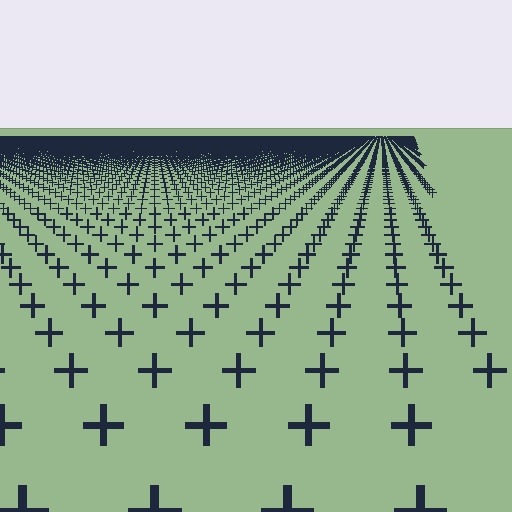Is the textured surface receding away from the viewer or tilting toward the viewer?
The surface is receding away from the viewer. Texture elements get smaller and denser toward the top.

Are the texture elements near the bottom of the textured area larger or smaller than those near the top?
Larger. Near the bottom, elements are closer to the viewer and appear at a bigger on-screen size.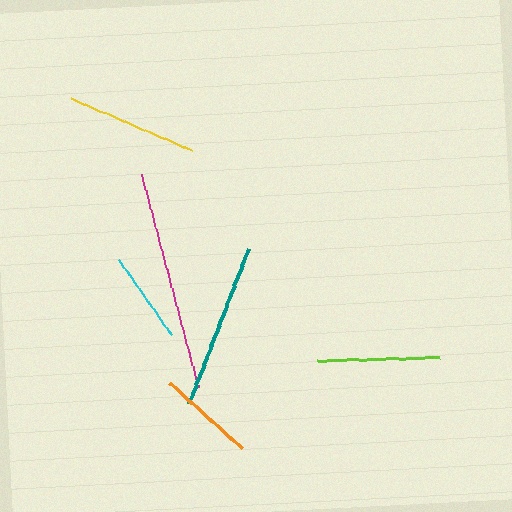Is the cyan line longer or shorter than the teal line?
The teal line is longer than the cyan line.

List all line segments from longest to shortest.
From longest to shortest: magenta, teal, yellow, lime, orange, cyan.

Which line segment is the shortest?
The cyan line is the shortest at approximately 92 pixels.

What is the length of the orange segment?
The orange segment is approximately 98 pixels long.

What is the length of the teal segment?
The teal segment is approximately 165 pixels long.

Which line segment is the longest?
The magenta line is the longest at approximately 221 pixels.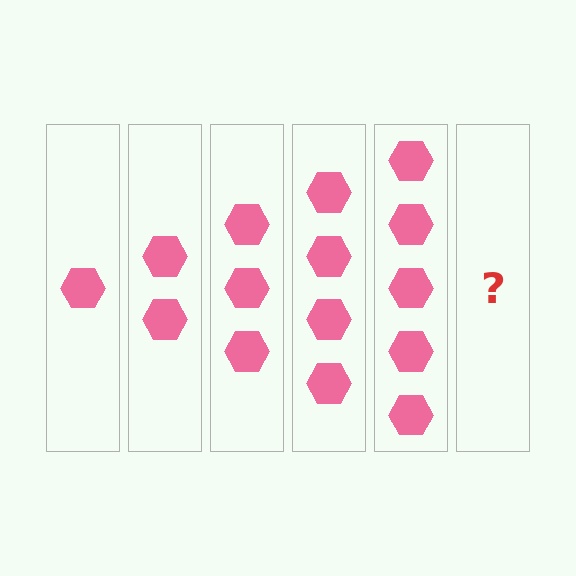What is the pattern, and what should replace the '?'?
The pattern is that each step adds one more hexagon. The '?' should be 6 hexagons.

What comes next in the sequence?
The next element should be 6 hexagons.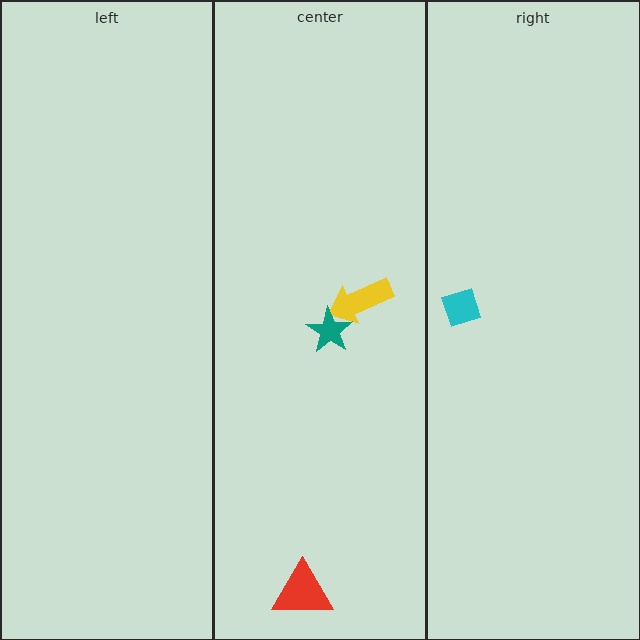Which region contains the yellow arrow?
The center region.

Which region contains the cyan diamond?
The right region.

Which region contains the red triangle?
The center region.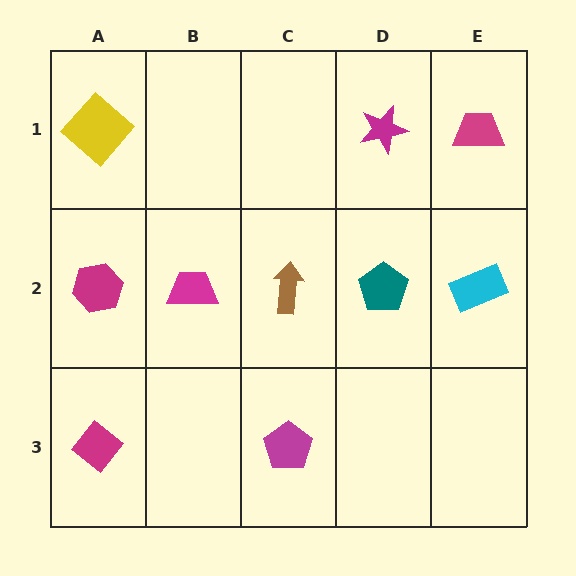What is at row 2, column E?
A cyan rectangle.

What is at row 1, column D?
A magenta star.